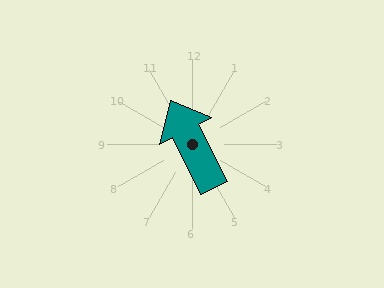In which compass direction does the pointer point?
Northwest.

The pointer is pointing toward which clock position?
Roughly 11 o'clock.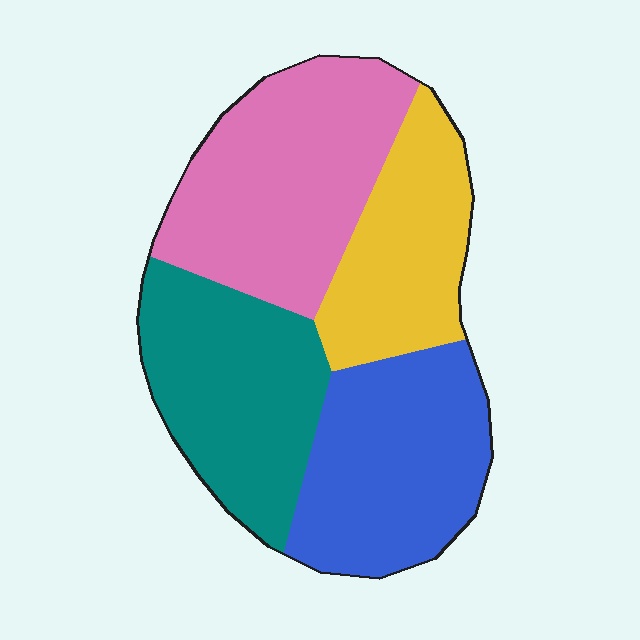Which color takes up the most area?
Pink, at roughly 30%.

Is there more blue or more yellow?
Blue.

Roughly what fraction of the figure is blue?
Blue covers roughly 25% of the figure.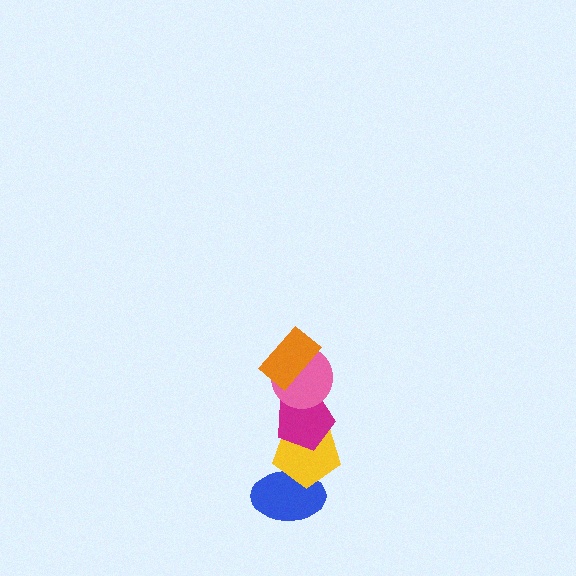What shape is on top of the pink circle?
The orange rectangle is on top of the pink circle.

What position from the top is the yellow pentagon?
The yellow pentagon is 4th from the top.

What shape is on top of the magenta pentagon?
The pink circle is on top of the magenta pentagon.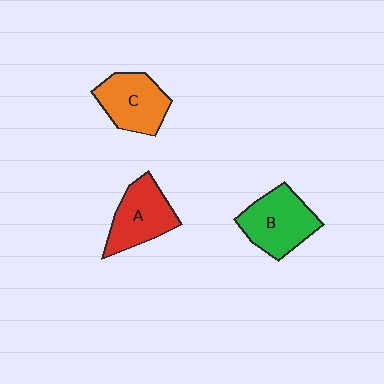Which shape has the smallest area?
Shape C (orange).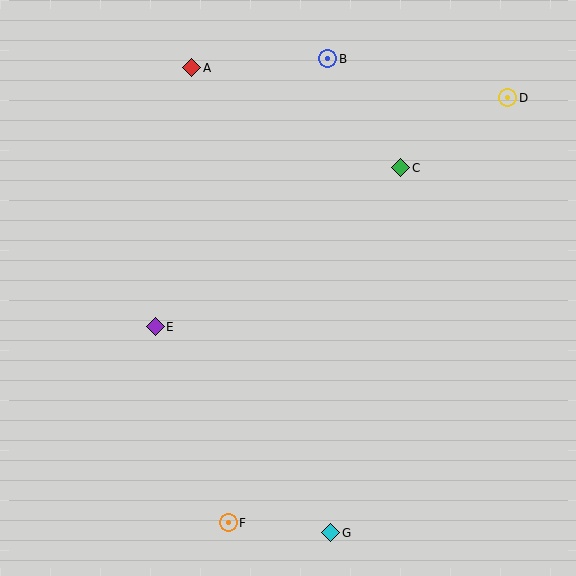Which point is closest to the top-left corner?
Point A is closest to the top-left corner.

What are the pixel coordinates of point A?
Point A is at (192, 68).